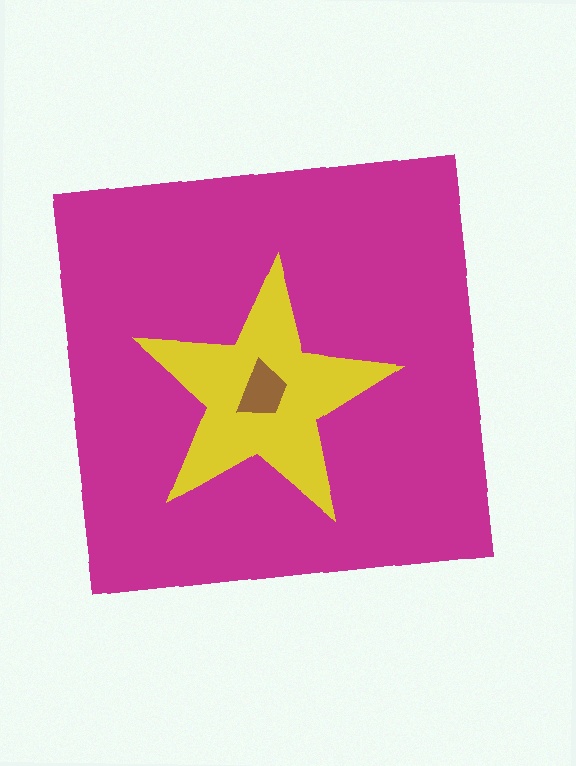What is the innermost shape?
The brown trapezoid.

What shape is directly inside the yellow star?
The brown trapezoid.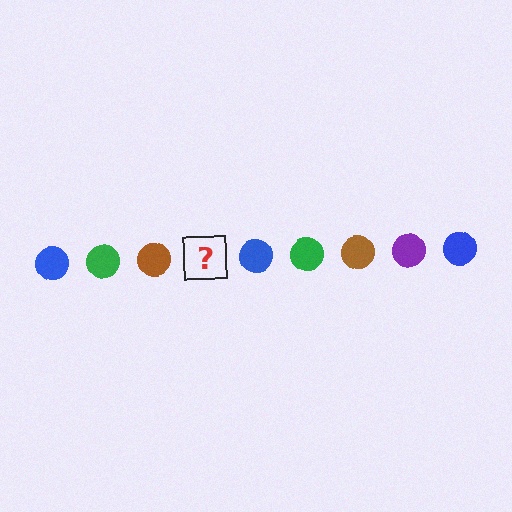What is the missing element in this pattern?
The missing element is a purple circle.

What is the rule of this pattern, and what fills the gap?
The rule is that the pattern cycles through blue, green, brown, purple circles. The gap should be filled with a purple circle.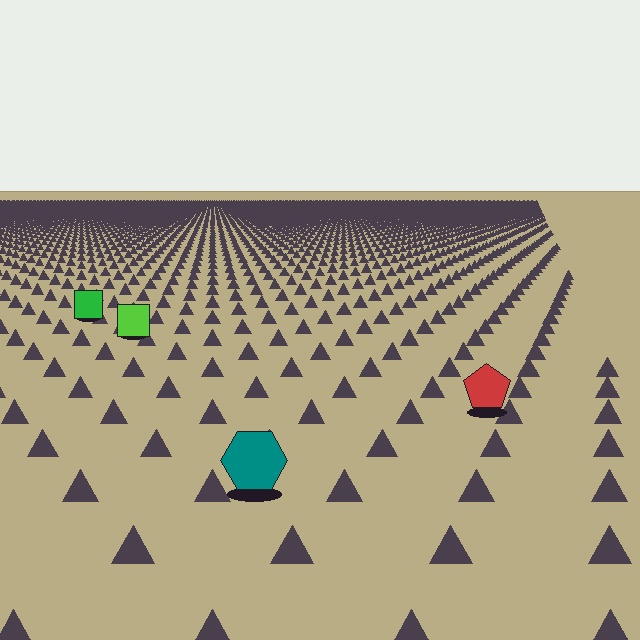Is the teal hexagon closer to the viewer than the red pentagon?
Yes. The teal hexagon is closer — you can tell from the texture gradient: the ground texture is coarser near it.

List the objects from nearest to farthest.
From nearest to farthest: the teal hexagon, the red pentagon, the lime square, the green square.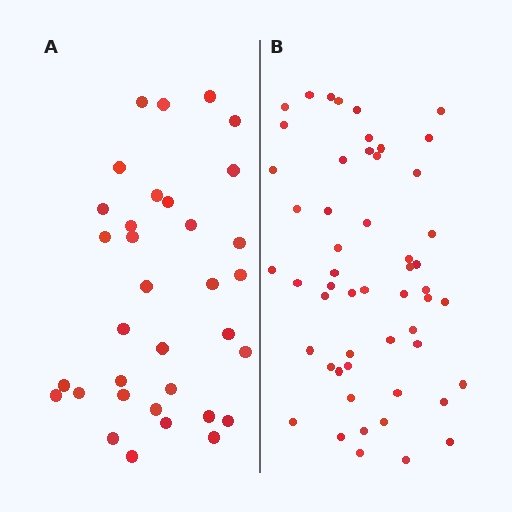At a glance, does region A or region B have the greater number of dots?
Region B (the right region) has more dots.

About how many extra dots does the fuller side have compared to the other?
Region B has approximately 20 more dots than region A.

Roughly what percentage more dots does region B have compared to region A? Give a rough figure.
About 55% more.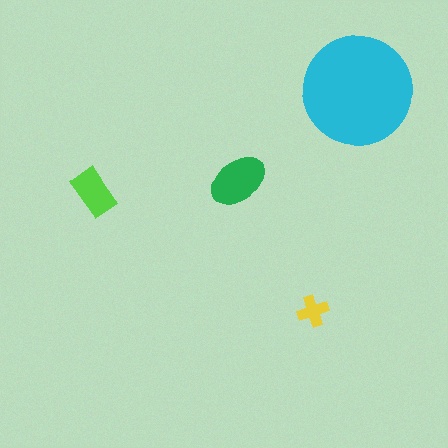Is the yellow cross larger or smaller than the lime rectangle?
Smaller.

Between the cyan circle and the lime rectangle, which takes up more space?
The cyan circle.